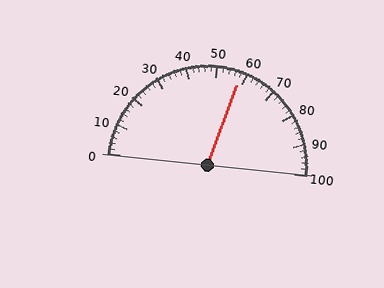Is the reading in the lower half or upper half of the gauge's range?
The reading is in the upper half of the range (0 to 100).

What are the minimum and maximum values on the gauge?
The gauge ranges from 0 to 100.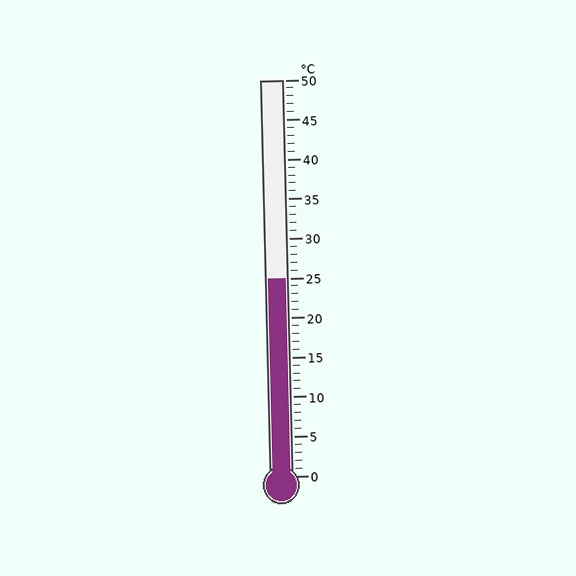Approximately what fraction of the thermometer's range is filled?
The thermometer is filled to approximately 50% of its range.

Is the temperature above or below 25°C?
The temperature is at 25°C.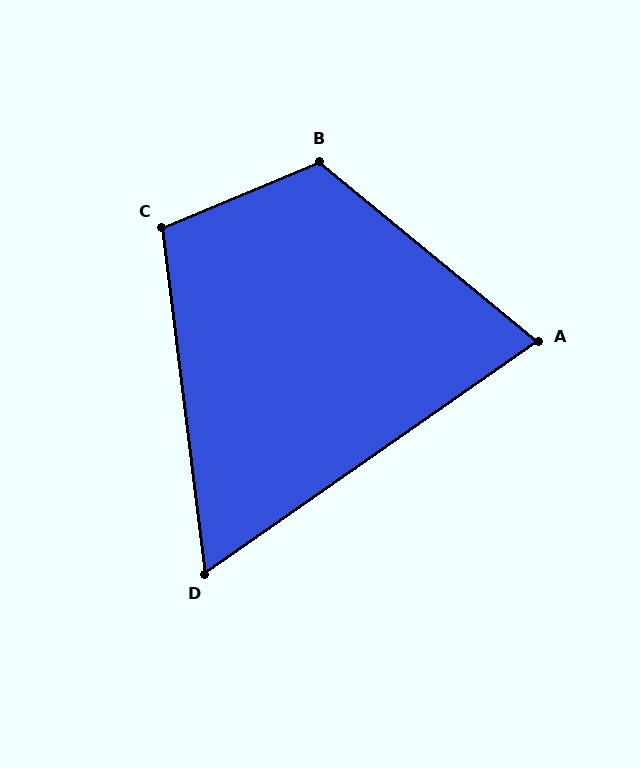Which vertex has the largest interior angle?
B, at approximately 118 degrees.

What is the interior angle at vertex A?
Approximately 74 degrees (acute).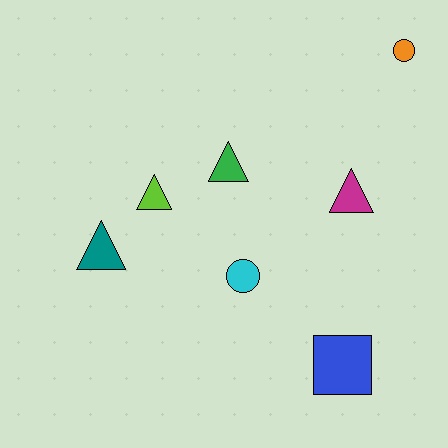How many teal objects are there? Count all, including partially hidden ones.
There is 1 teal object.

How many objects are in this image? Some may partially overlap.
There are 7 objects.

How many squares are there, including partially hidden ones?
There is 1 square.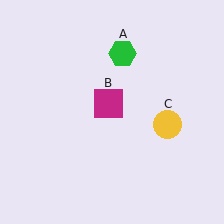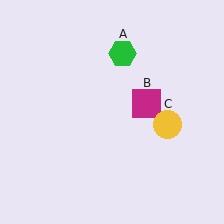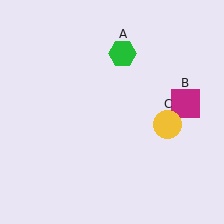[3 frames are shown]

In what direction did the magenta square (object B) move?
The magenta square (object B) moved right.